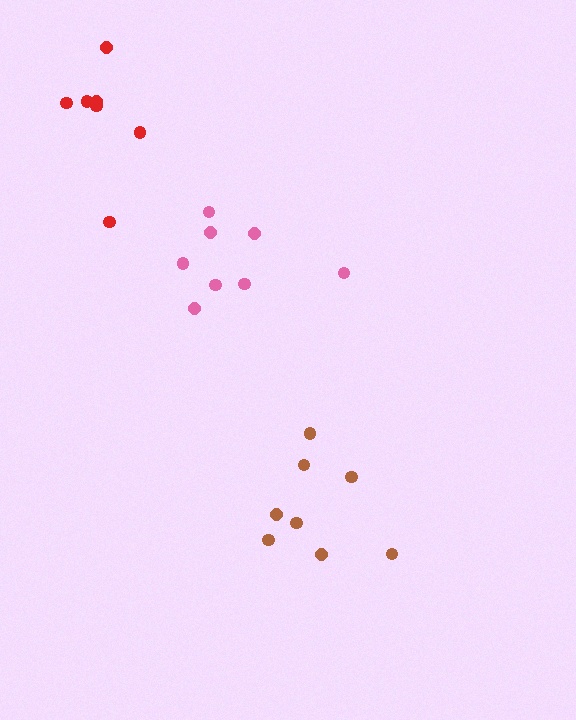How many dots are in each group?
Group 1: 8 dots, Group 2: 8 dots, Group 3: 7 dots (23 total).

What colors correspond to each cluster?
The clusters are colored: brown, pink, red.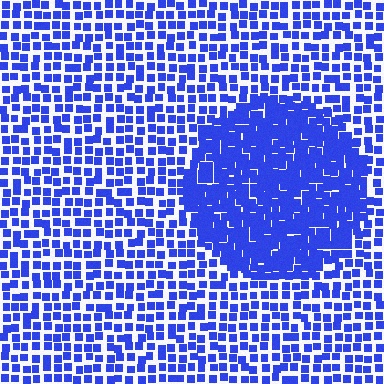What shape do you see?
I see a circle.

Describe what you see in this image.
The image contains small blue elements arranged at two different densities. A circle-shaped region is visible where the elements are more densely packed than the surrounding area.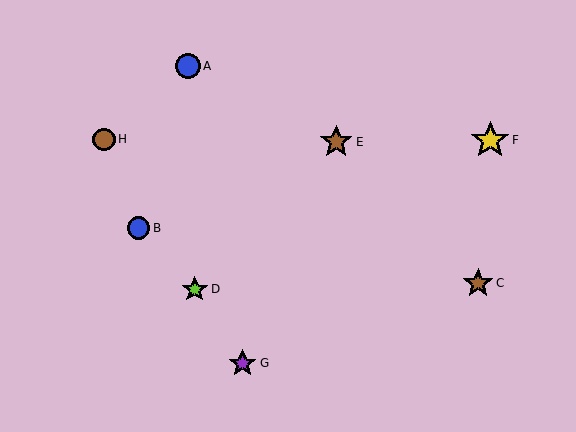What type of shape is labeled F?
Shape F is a yellow star.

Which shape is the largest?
The yellow star (labeled F) is the largest.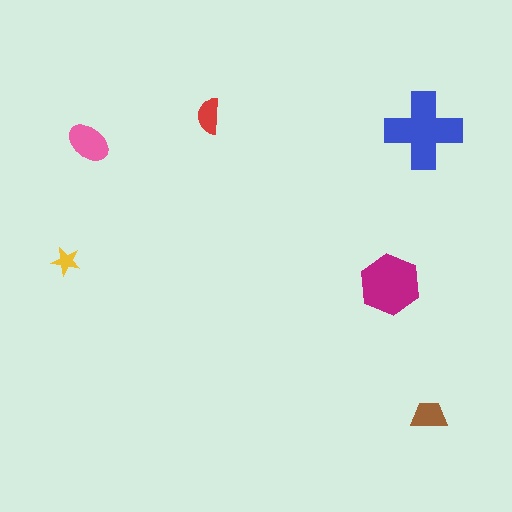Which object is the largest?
The blue cross.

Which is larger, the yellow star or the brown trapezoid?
The brown trapezoid.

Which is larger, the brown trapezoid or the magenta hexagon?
The magenta hexagon.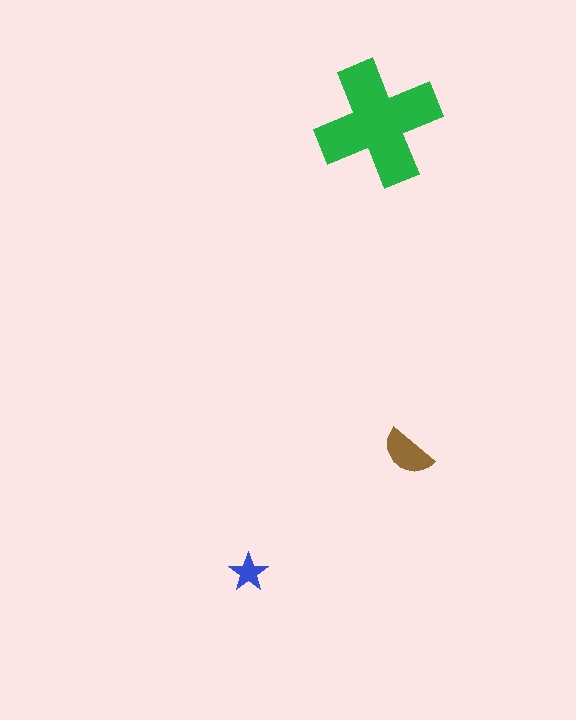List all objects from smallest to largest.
The blue star, the brown semicircle, the green cross.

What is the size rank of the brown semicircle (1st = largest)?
2nd.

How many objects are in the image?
There are 3 objects in the image.